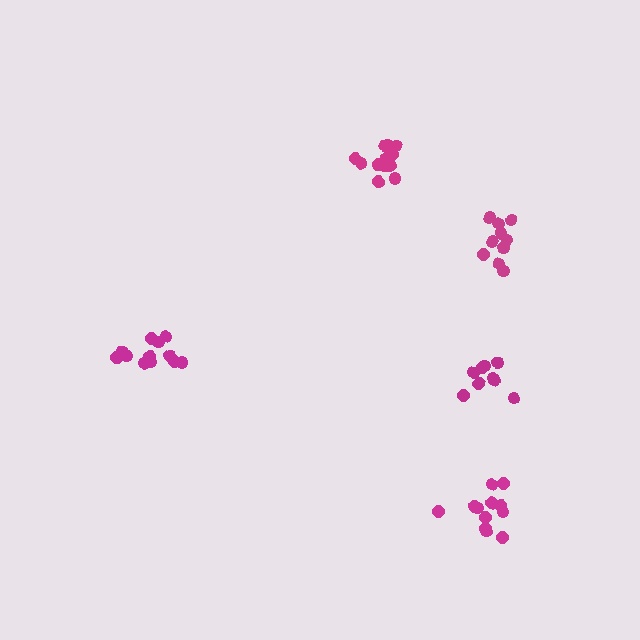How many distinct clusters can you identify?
There are 5 distinct clusters.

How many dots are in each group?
Group 1: 9 dots, Group 2: 10 dots, Group 3: 12 dots, Group 4: 12 dots, Group 5: 13 dots (56 total).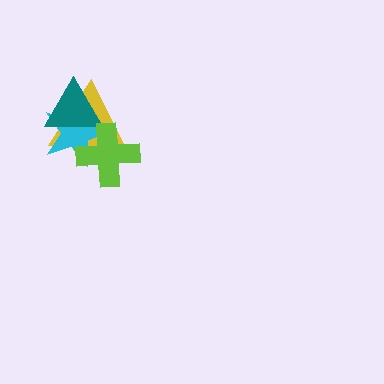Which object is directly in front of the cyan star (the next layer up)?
The teal triangle is directly in front of the cyan star.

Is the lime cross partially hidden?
No, no other shape covers it.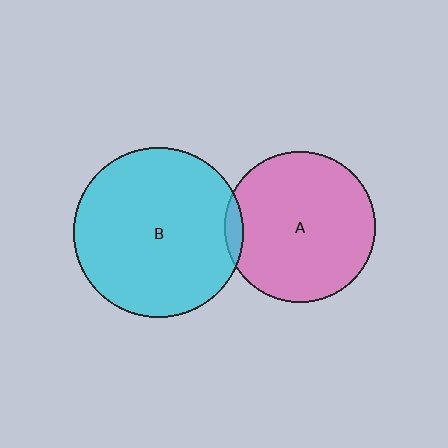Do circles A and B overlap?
Yes.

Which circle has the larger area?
Circle B (cyan).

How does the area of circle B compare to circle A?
Approximately 1.3 times.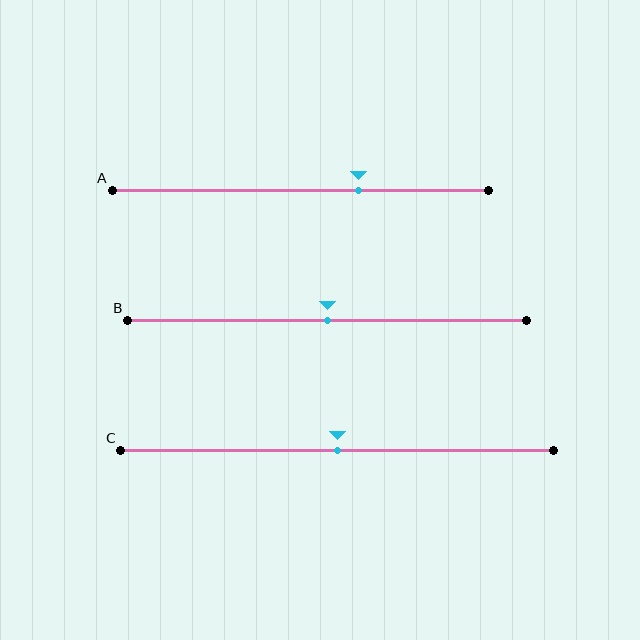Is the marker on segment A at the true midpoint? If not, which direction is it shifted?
No, the marker on segment A is shifted to the right by about 15% of the segment length.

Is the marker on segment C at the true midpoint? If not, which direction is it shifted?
Yes, the marker on segment C is at the true midpoint.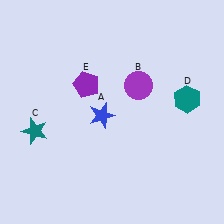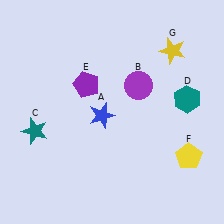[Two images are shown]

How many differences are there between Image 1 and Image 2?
There are 2 differences between the two images.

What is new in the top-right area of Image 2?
A yellow star (G) was added in the top-right area of Image 2.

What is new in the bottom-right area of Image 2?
A yellow pentagon (F) was added in the bottom-right area of Image 2.